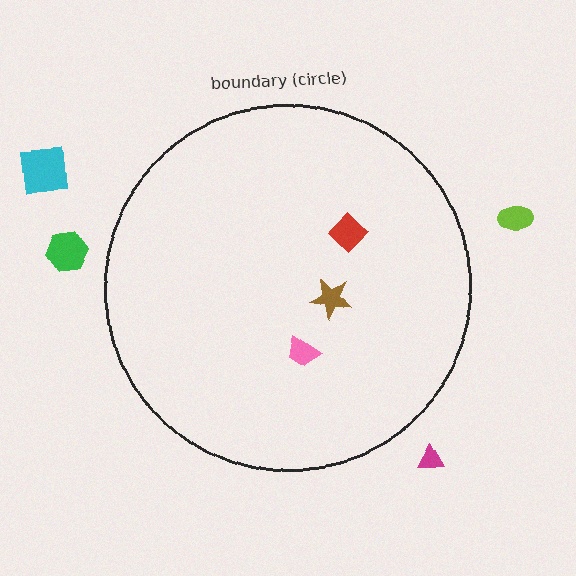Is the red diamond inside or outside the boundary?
Inside.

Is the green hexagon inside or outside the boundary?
Outside.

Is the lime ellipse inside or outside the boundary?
Outside.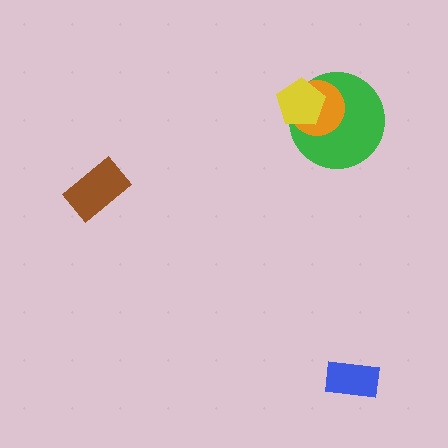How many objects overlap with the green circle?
2 objects overlap with the green circle.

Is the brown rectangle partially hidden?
No, no other shape covers it.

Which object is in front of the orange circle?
The yellow pentagon is in front of the orange circle.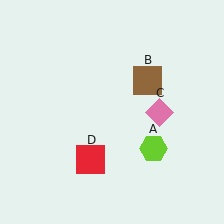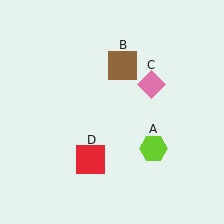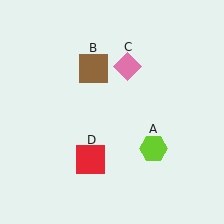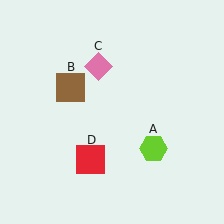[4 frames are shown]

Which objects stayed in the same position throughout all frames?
Lime hexagon (object A) and red square (object D) remained stationary.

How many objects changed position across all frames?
2 objects changed position: brown square (object B), pink diamond (object C).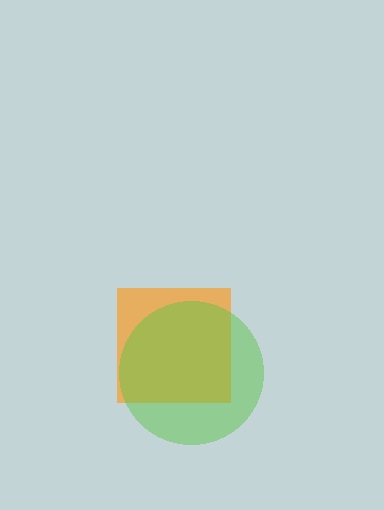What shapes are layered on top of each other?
The layered shapes are: an orange square, a lime circle.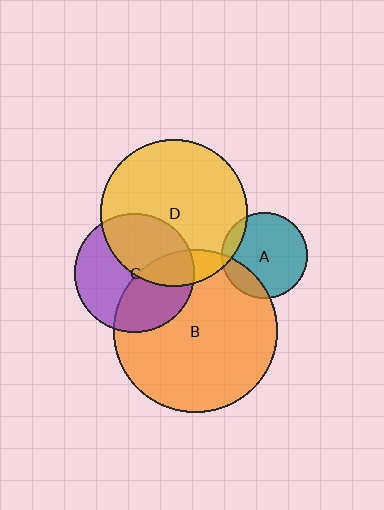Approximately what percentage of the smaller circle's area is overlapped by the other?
Approximately 40%.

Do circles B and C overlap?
Yes.